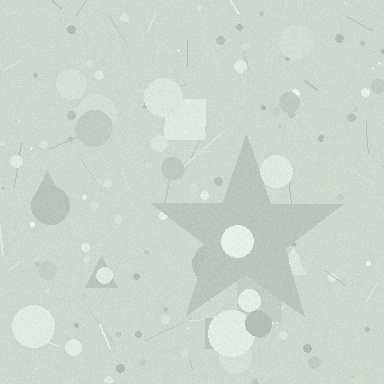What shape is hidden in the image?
A star is hidden in the image.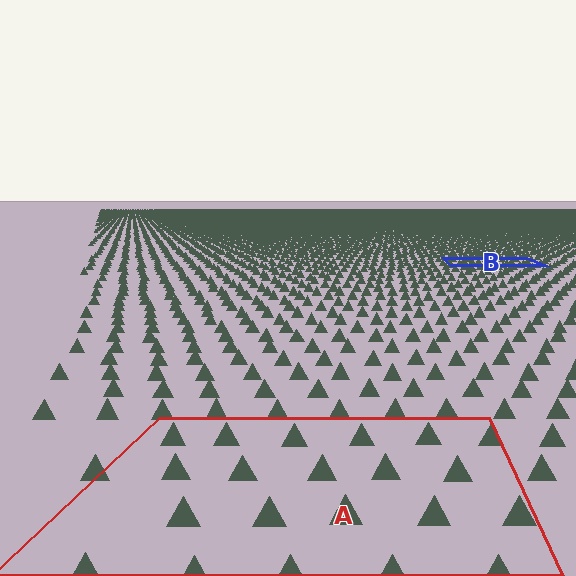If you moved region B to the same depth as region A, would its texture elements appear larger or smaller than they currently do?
They would appear larger. At a closer depth, the same texture elements are projected at a bigger on-screen size.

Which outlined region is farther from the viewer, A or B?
Region B is farther from the viewer — the texture elements inside it appear smaller and more densely packed.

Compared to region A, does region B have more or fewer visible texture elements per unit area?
Region B has more texture elements per unit area — they are packed more densely because it is farther away.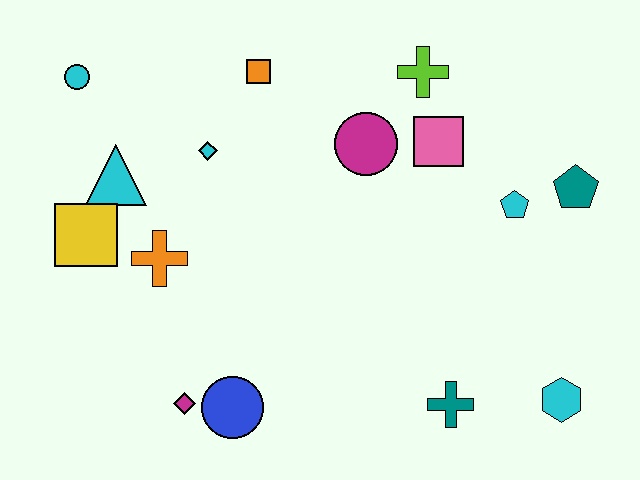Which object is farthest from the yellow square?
The cyan hexagon is farthest from the yellow square.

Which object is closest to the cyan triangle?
The yellow square is closest to the cyan triangle.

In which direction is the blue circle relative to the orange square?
The blue circle is below the orange square.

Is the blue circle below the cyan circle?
Yes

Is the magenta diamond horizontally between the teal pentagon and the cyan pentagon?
No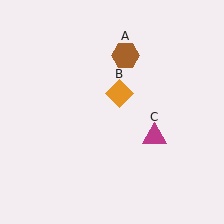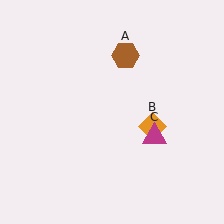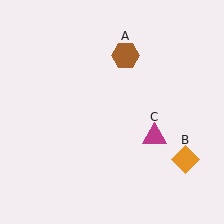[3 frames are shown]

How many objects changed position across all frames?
1 object changed position: orange diamond (object B).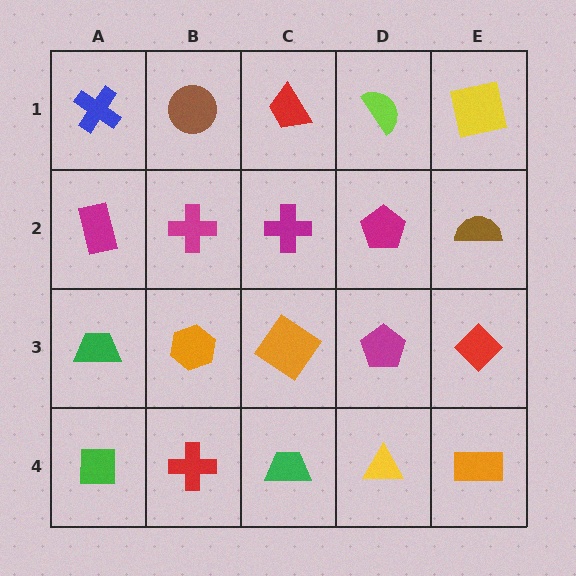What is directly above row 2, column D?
A lime semicircle.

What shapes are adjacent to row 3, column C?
A magenta cross (row 2, column C), a green trapezoid (row 4, column C), an orange hexagon (row 3, column B), a magenta pentagon (row 3, column D).